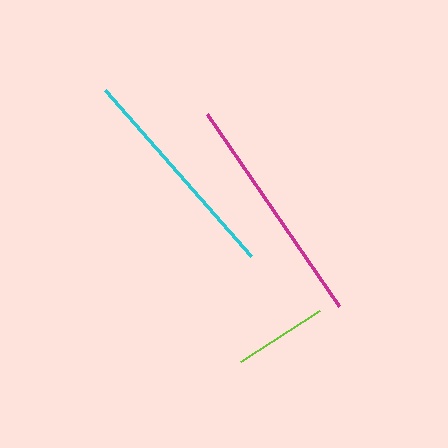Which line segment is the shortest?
The lime line is the shortest at approximately 94 pixels.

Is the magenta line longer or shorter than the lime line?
The magenta line is longer than the lime line.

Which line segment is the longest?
The magenta line is the longest at approximately 234 pixels.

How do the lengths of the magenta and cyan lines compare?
The magenta and cyan lines are approximately the same length.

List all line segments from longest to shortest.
From longest to shortest: magenta, cyan, lime.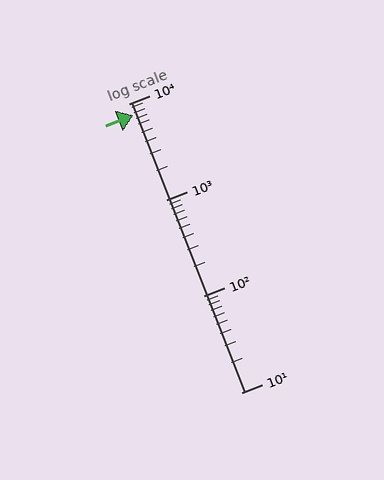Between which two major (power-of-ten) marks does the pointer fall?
The pointer is between 1000 and 10000.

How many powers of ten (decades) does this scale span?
The scale spans 3 decades, from 10 to 10000.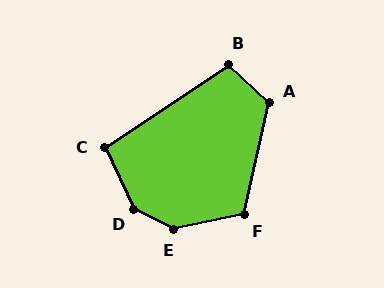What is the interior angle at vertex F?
Approximately 115 degrees (obtuse).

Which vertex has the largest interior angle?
D, at approximately 142 degrees.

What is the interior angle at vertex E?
Approximately 141 degrees (obtuse).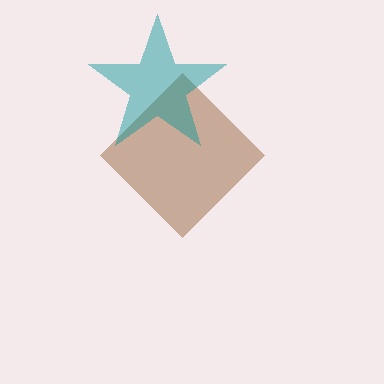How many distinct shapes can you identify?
There are 2 distinct shapes: a brown diamond, a teal star.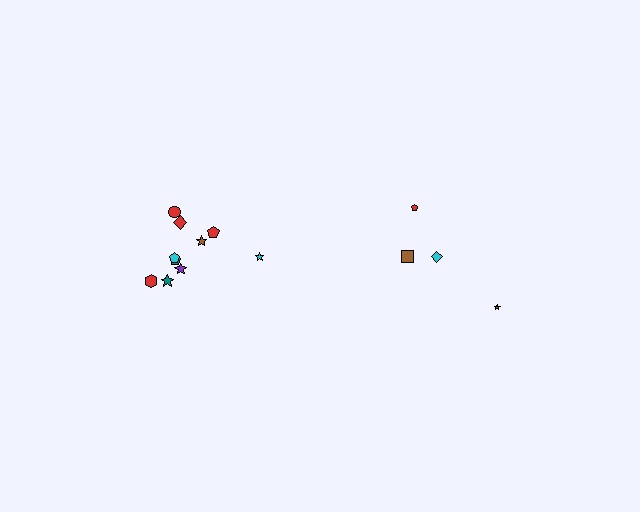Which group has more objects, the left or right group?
The left group.